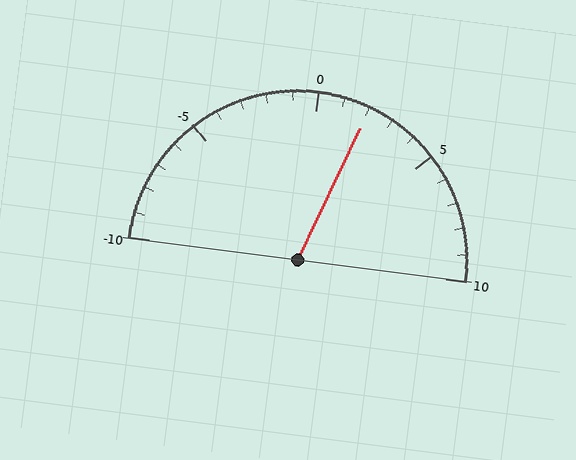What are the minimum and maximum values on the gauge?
The gauge ranges from -10 to 10.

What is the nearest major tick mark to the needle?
The nearest major tick mark is 0.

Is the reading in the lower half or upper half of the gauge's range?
The reading is in the upper half of the range (-10 to 10).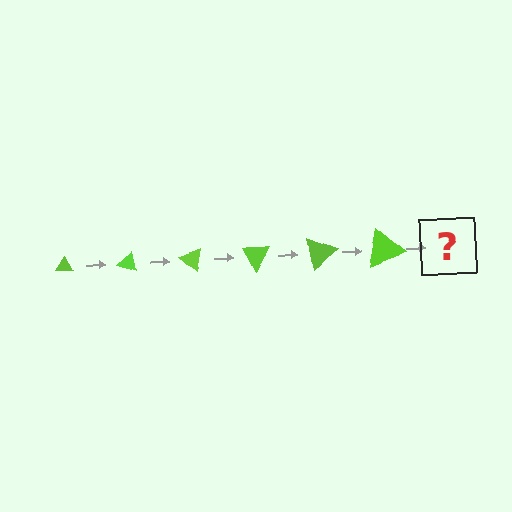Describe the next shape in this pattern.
It should be a triangle, larger than the previous one and rotated 120 degrees from the start.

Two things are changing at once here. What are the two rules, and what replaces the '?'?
The two rules are that the triangle grows larger each step and it rotates 20 degrees each step. The '?' should be a triangle, larger than the previous one and rotated 120 degrees from the start.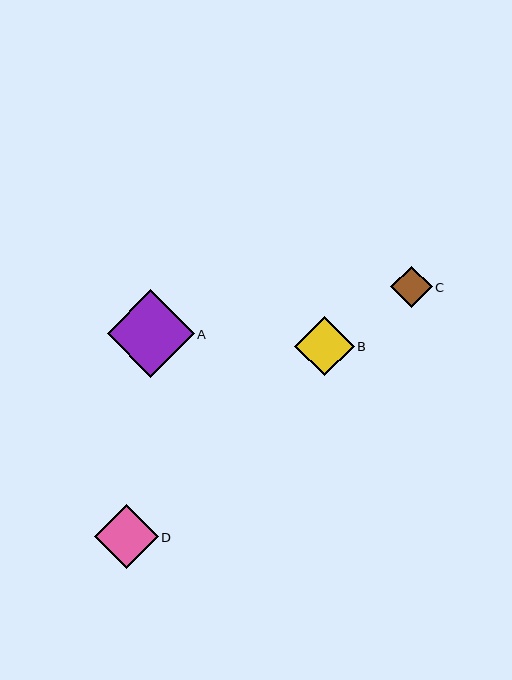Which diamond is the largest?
Diamond A is the largest with a size of approximately 87 pixels.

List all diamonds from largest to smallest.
From largest to smallest: A, D, B, C.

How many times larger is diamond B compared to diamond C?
Diamond B is approximately 1.4 times the size of diamond C.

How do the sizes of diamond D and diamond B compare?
Diamond D and diamond B are approximately the same size.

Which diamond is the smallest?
Diamond C is the smallest with a size of approximately 42 pixels.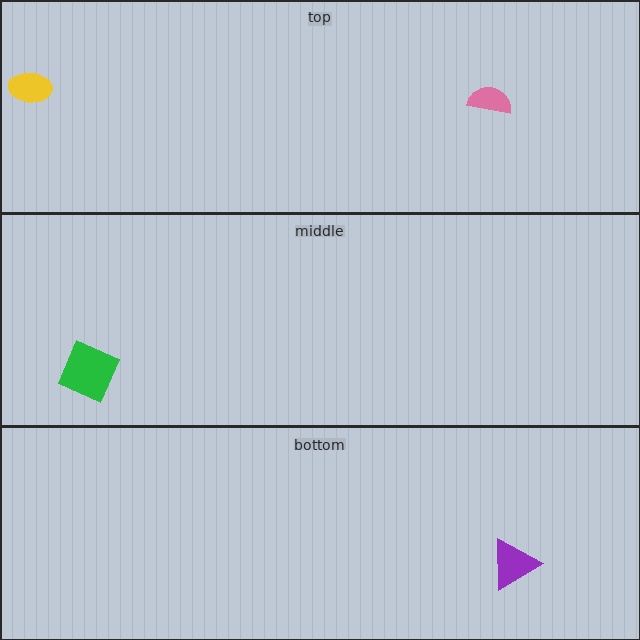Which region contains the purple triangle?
The bottom region.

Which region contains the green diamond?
The middle region.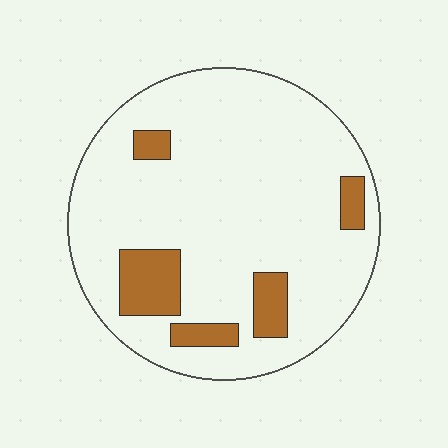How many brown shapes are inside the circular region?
5.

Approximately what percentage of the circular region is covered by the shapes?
Approximately 15%.